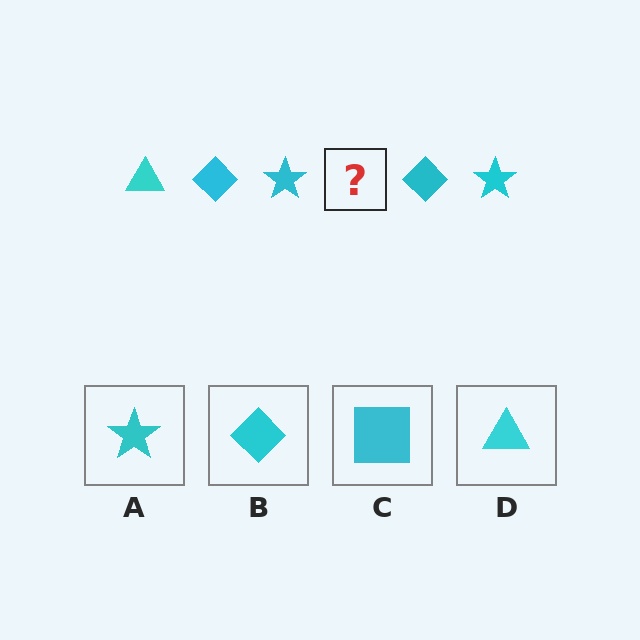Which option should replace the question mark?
Option D.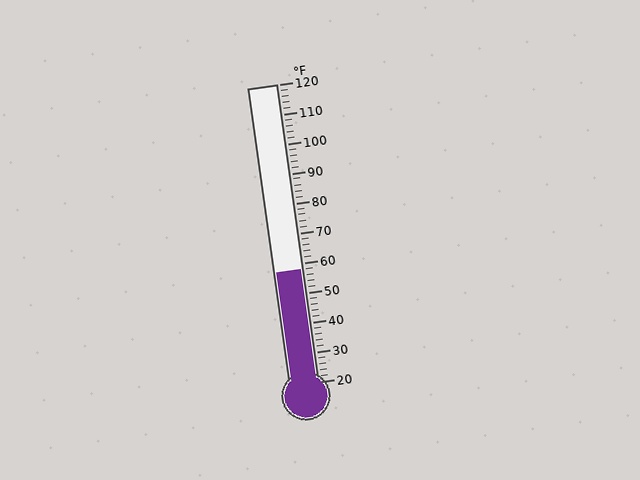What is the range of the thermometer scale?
The thermometer scale ranges from 20°F to 120°F.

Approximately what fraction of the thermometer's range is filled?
The thermometer is filled to approximately 40% of its range.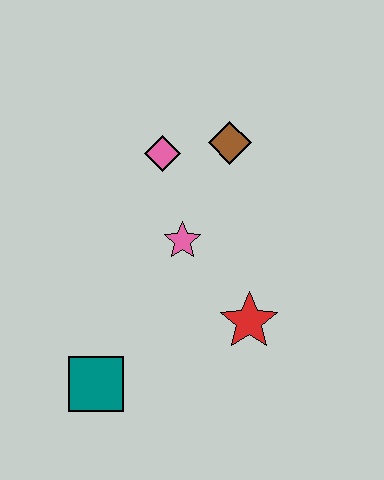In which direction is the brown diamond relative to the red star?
The brown diamond is above the red star.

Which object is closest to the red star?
The pink star is closest to the red star.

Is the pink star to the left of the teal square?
No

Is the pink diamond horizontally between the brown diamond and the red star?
No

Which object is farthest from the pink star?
The teal square is farthest from the pink star.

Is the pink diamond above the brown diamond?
No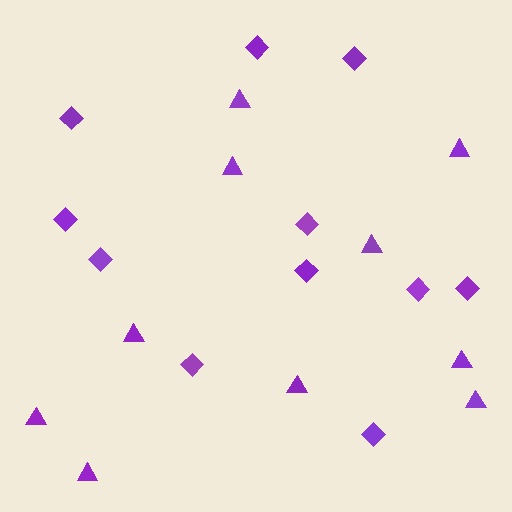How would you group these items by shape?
There are 2 groups: one group of diamonds (11) and one group of triangles (10).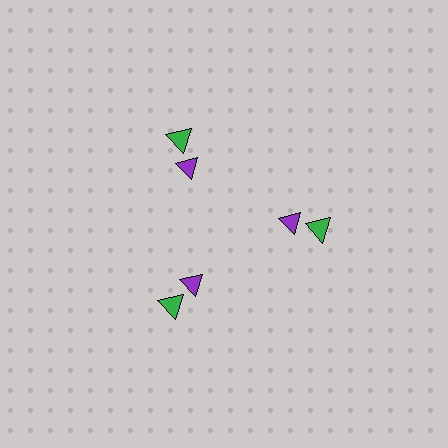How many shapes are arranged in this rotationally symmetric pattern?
There are 6 shapes, arranged in 3 groups of 2.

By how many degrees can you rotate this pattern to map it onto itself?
The pattern maps onto itself every 120 degrees of rotation.